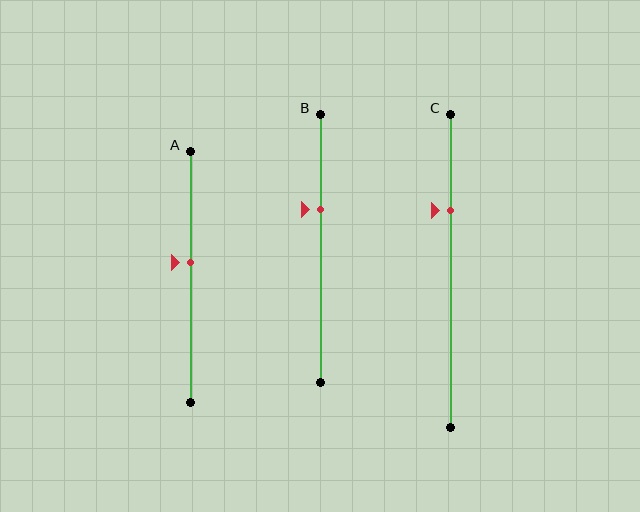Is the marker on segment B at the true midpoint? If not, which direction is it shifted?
No, the marker on segment B is shifted upward by about 15% of the segment length.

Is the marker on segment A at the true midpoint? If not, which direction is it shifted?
No, the marker on segment A is shifted upward by about 6% of the segment length.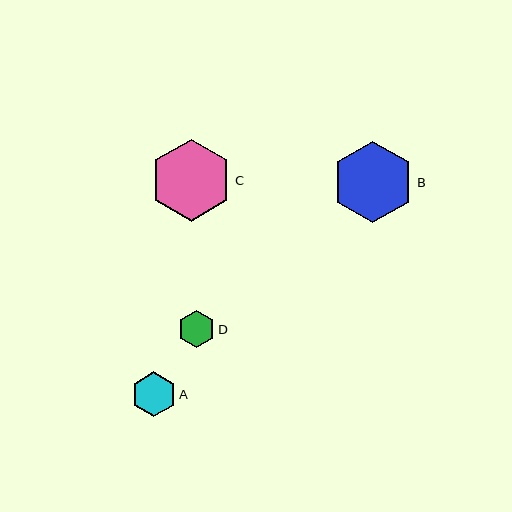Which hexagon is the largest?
Hexagon C is the largest with a size of approximately 82 pixels.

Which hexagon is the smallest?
Hexagon D is the smallest with a size of approximately 37 pixels.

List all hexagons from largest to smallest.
From largest to smallest: C, B, A, D.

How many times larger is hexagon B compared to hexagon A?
Hexagon B is approximately 1.8 times the size of hexagon A.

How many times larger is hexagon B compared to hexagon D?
Hexagon B is approximately 2.2 times the size of hexagon D.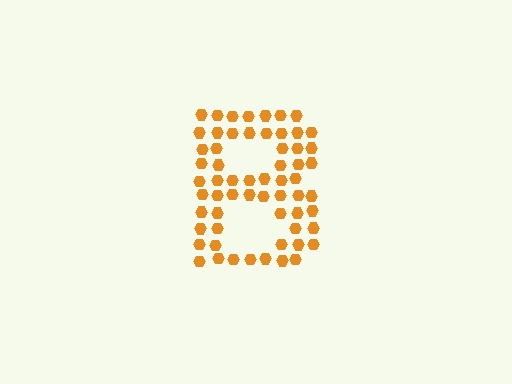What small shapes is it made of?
It is made of small hexagons.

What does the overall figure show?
The overall figure shows the letter B.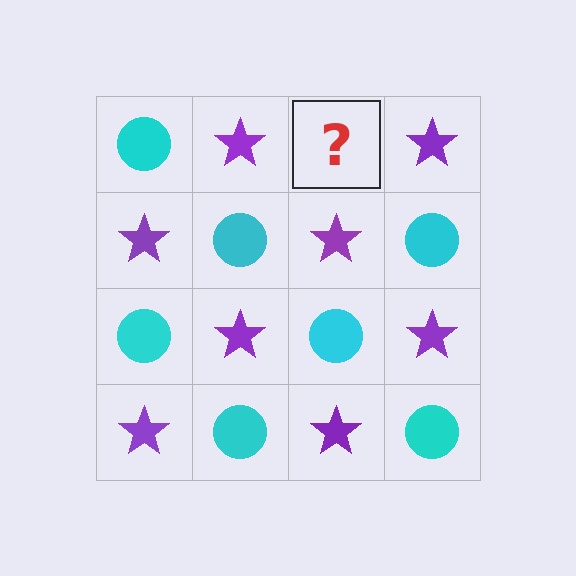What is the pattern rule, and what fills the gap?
The rule is that it alternates cyan circle and purple star in a checkerboard pattern. The gap should be filled with a cyan circle.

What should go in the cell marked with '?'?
The missing cell should contain a cyan circle.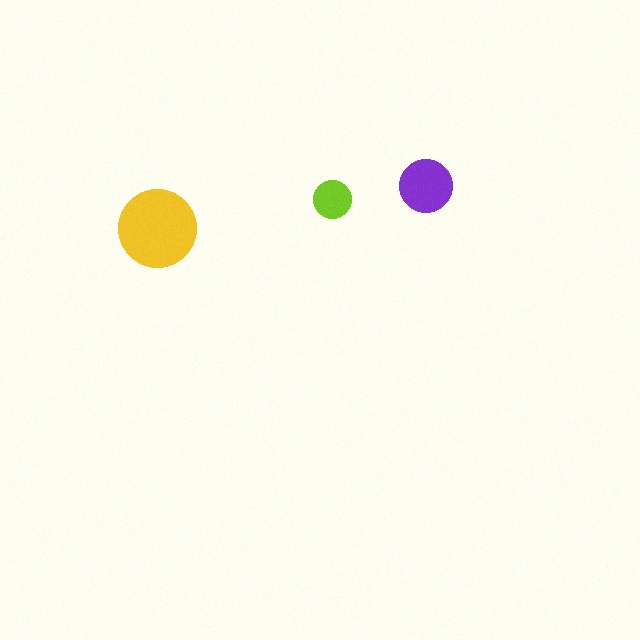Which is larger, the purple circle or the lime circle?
The purple one.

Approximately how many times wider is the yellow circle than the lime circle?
About 2 times wider.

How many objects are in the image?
There are 3 objects in the image.